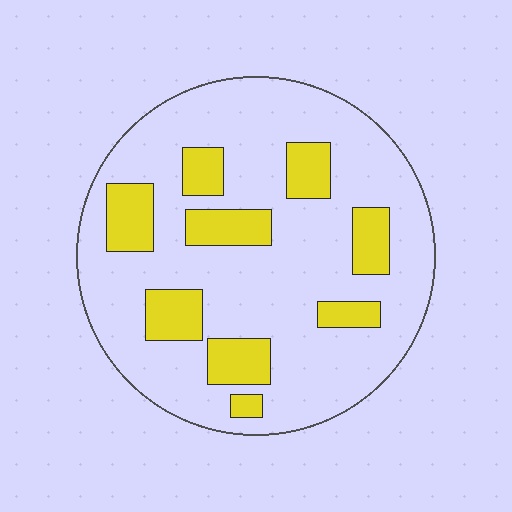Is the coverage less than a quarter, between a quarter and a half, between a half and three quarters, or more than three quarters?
Less than a quarter.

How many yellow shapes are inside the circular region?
9.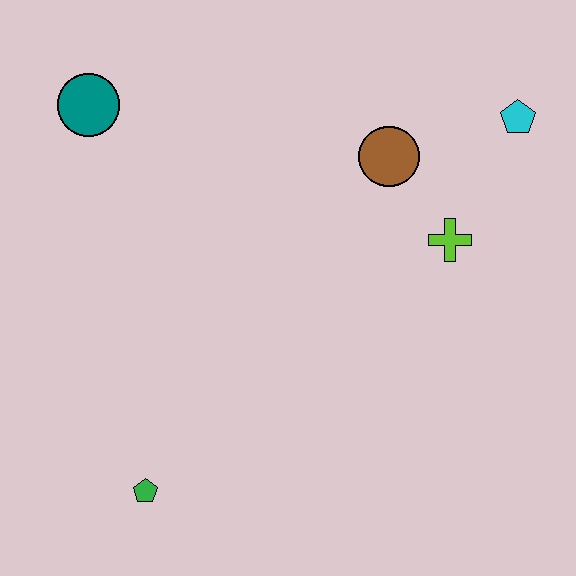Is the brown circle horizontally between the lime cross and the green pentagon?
Yes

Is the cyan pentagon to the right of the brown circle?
Yes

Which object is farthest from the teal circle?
The cyan pentagon is farthest from the teal circle.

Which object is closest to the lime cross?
The brown circle is closest to the lime cross.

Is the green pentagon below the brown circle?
Yes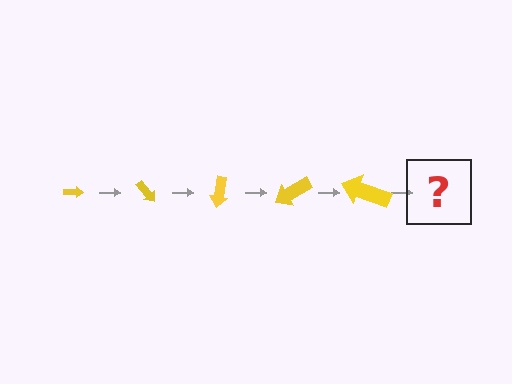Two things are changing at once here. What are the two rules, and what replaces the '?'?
The two rules are that the arrow grows larger each step and it rotates 50 degrees each step. The '?' should be an arrow, larger than the previous one and rotated 250 degrees from the start.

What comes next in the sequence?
The next element should be an arrow, larger than the previous one and rotated 250 degrees from the start.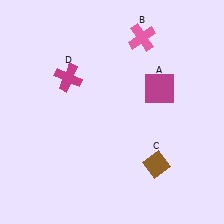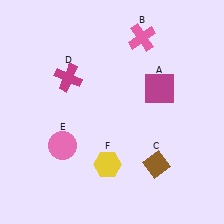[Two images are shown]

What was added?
A pink circle (E), a yellow hexagon (F) were added in Image 2.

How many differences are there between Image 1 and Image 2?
There are 2 differences between the two images.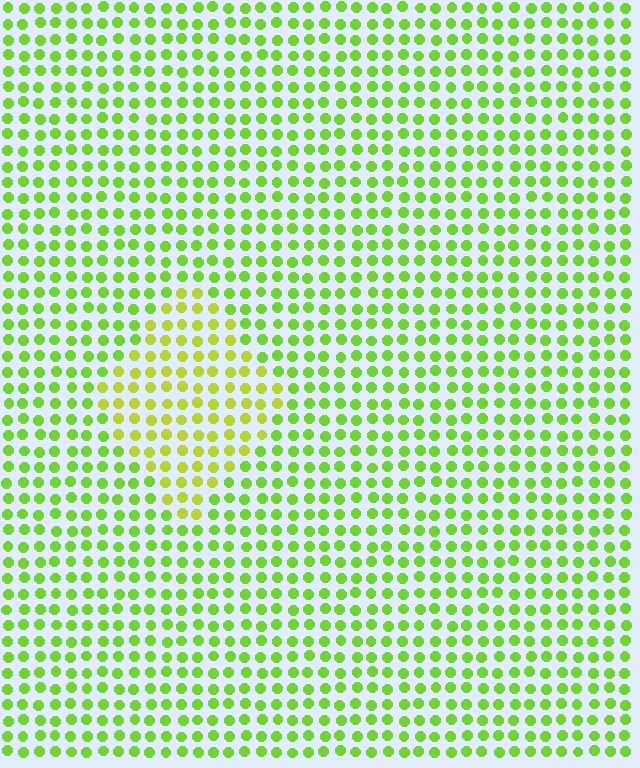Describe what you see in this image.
The image is filled with small lime elements in a uniform arrangement. A diamond-shaped region is visible where the elements are tinted to a slightly different hue, forming a subtle color boundary.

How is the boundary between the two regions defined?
The boundary is defined purely by a slight shift in hue (about 28 degrees). Spacing, size, and orientation are identical on both sides.